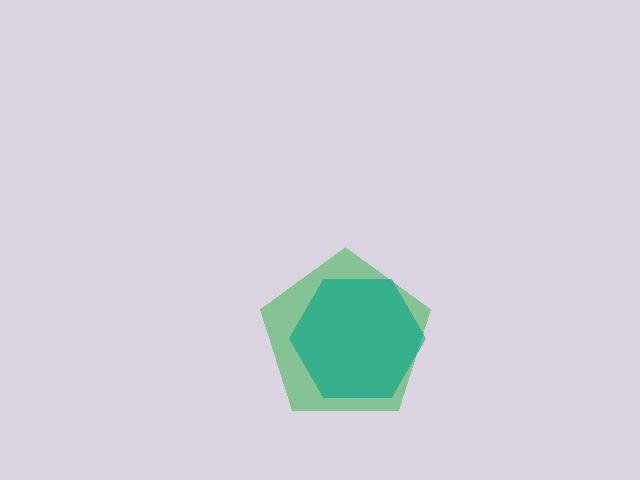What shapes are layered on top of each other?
The layered shapes are: a green pentagon, a teal hexagon.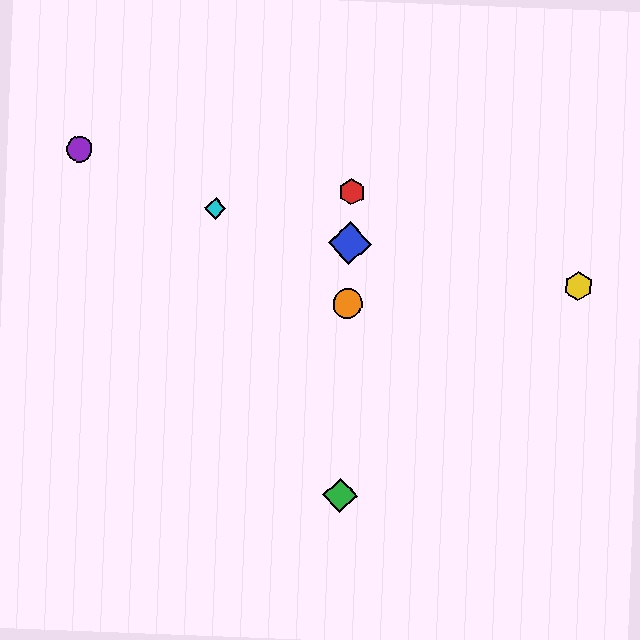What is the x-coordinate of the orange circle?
The orange circle is at x≈348.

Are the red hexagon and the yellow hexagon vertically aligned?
No, the red hexagon is at x≈352 and the yellow hexagon is at x≈578.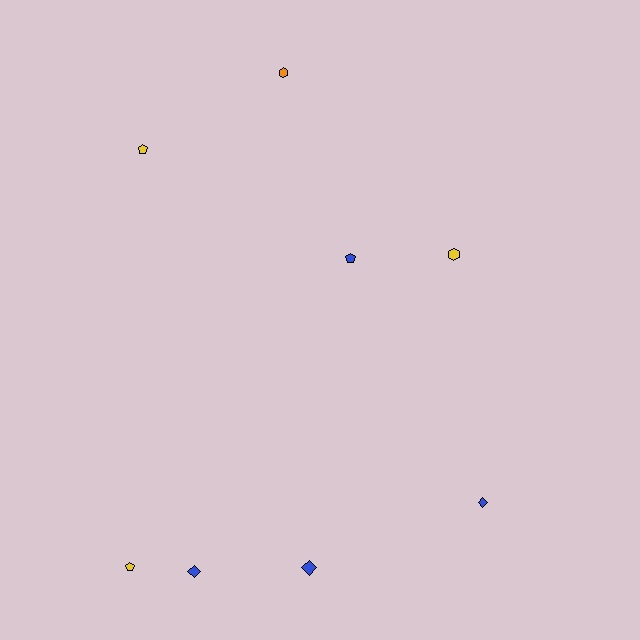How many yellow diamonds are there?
There are no yellow diamonds.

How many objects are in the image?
There are 8 objects.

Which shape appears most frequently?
Diamond, with 3 objects.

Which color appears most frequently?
Blue, with 4 objects.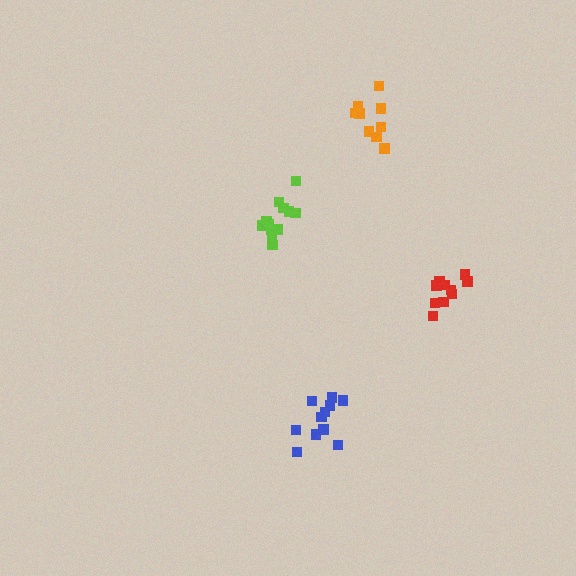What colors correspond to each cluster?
The clusters are colored: red, blue, orange, lime.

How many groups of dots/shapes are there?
There are 4 groups.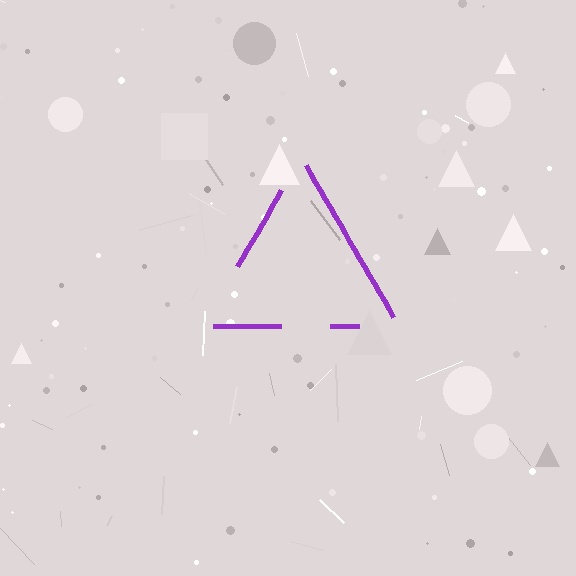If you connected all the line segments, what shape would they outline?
They would outline a triangle.